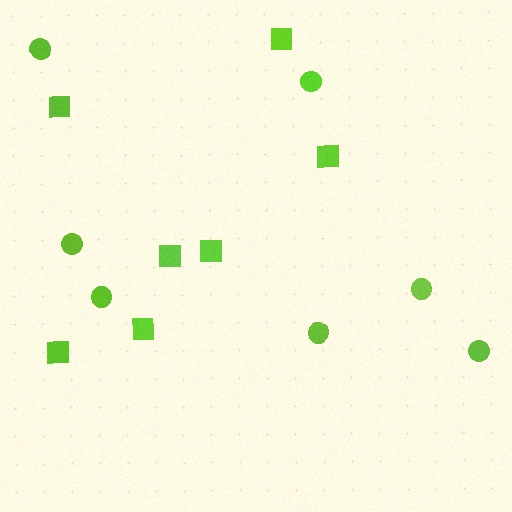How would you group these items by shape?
There are 2 groups: one group of squares (7) and one group of circles (7).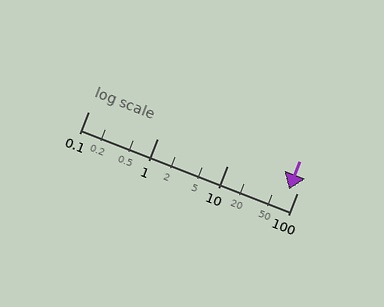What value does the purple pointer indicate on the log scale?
The pointer indicates approximately 76.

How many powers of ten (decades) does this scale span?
The scale spans 3 decades, from 0.1 to 100.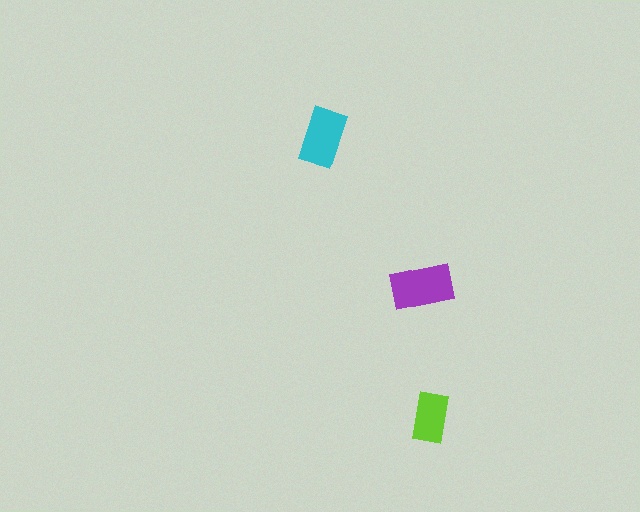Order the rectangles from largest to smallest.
the purple one, the cyan one, the lime one.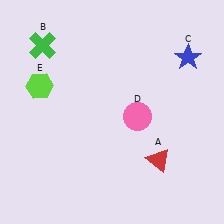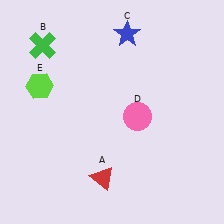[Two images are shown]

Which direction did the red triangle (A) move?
The red triangle (A) moved left.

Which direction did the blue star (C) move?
The blue star (C) moved left.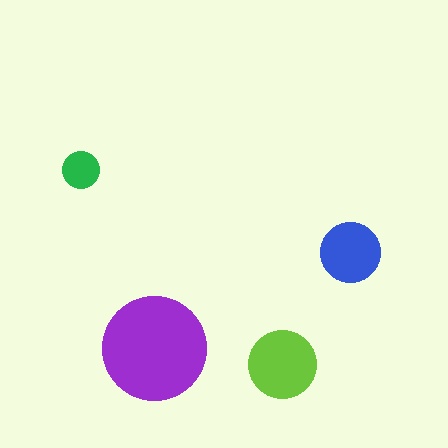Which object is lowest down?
The lime circle is bottommost.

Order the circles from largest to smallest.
the purple one, the lime one, the blue one, the green one.